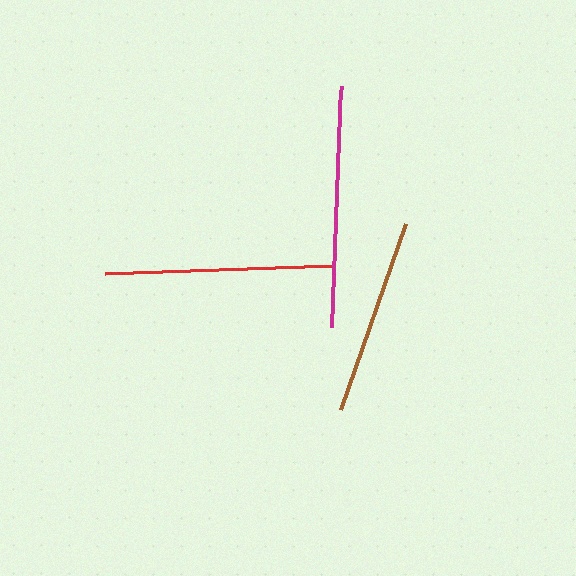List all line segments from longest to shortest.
From longest to shortest: magenta, red, brown.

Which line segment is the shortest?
The brown line is the shortest at approximately 197 pixels.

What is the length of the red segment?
The red segment is approximately 227 pixels long.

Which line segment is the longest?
The magenta line is the longest at approximately 242 pixels.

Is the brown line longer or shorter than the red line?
The red line is longer than the brown line.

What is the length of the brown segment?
The brown segment is approximately 197 pixels long.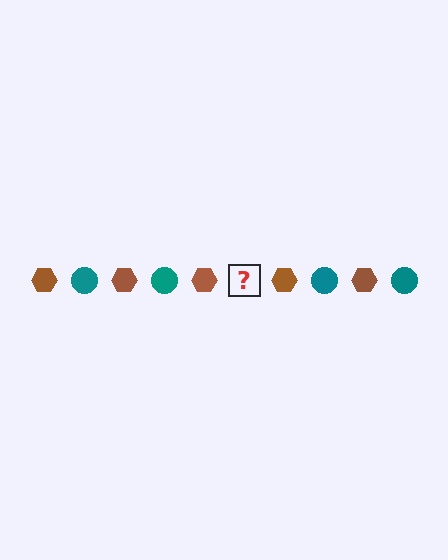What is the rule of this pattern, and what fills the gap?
The rule is that the pattern alternates between brown hexagon and teal circle. The gap should be filled with a teal circle.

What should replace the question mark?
The question mark should be replaced with a teal circle.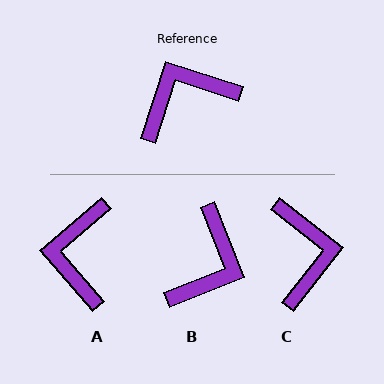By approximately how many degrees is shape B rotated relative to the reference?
Approximately 141 degrees clockwise.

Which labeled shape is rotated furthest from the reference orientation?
B, about 141 degrees away.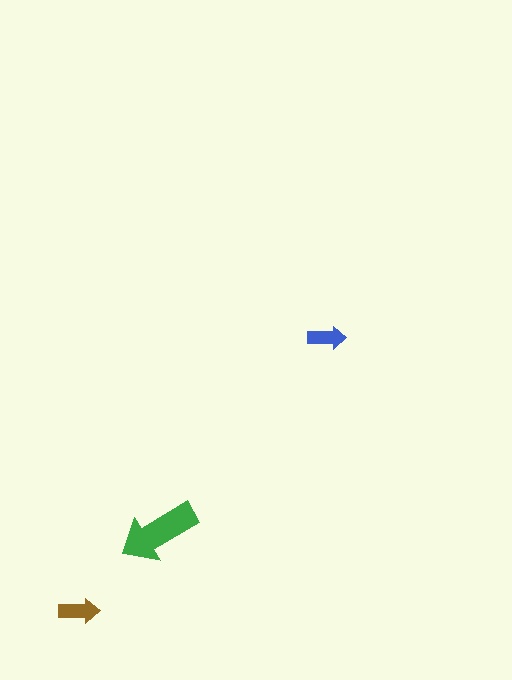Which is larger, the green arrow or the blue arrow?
The green one.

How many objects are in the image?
There are 3 objects in the image.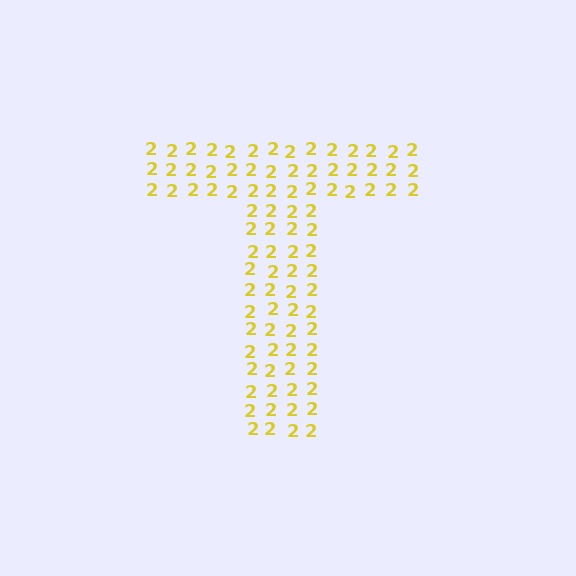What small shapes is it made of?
It is made of small digit 2's.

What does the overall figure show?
The overall figure shows the letter T.